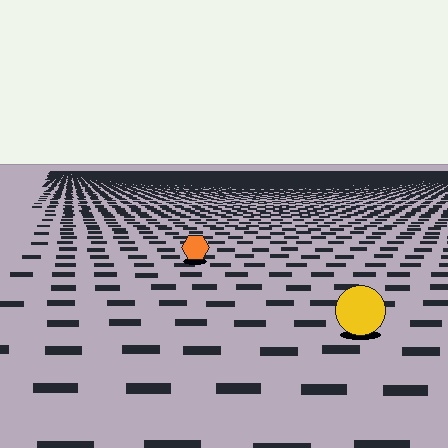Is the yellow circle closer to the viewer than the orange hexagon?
Yes. The yellow circle is closer — you can tell from the texture gradient: the ground texture is coarser near it.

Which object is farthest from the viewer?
The orange hexagon is farthest from the viewer. It appears smaller and the ground texture around it is denser.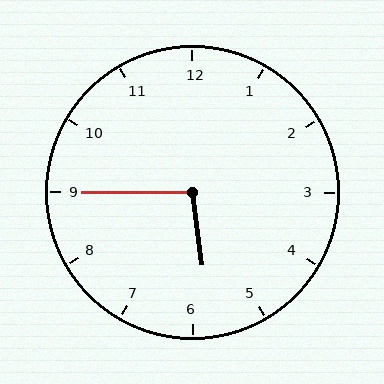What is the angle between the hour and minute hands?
Approximately 98 degrees.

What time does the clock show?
5:45.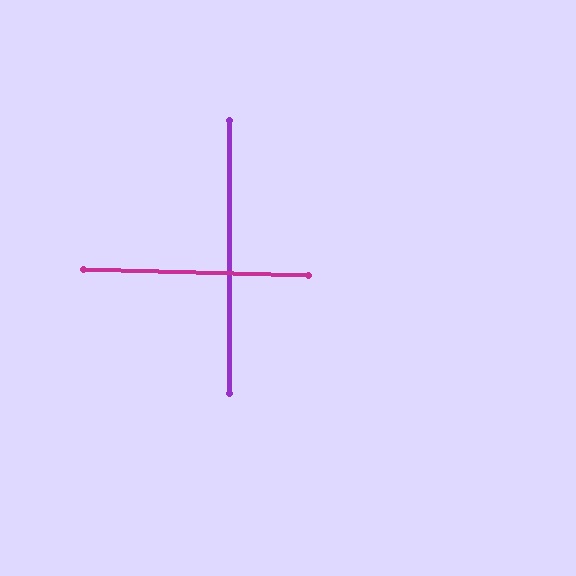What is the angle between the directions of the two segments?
Approximately 88 degrees.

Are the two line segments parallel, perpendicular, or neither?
Perpendicular — they meet at approximately 88°.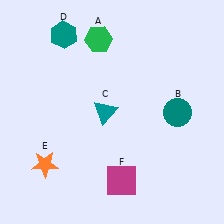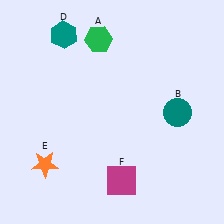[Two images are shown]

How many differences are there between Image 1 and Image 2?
There is 1 difference between the two images.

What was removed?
The teal triangle (C) was removed in Image 2.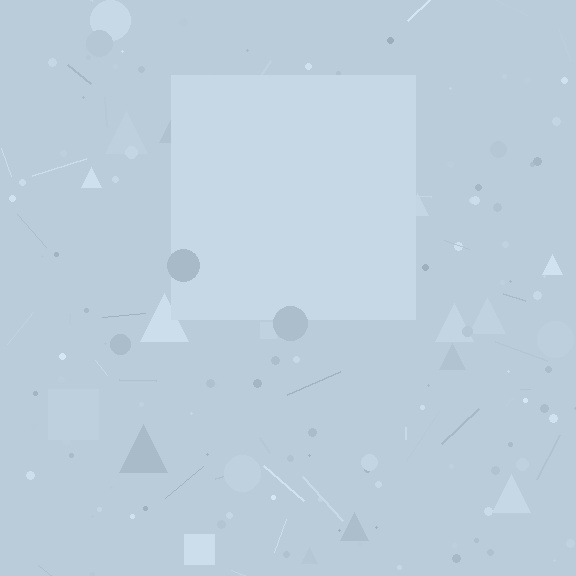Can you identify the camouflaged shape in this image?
The camouflaged shape is a square.